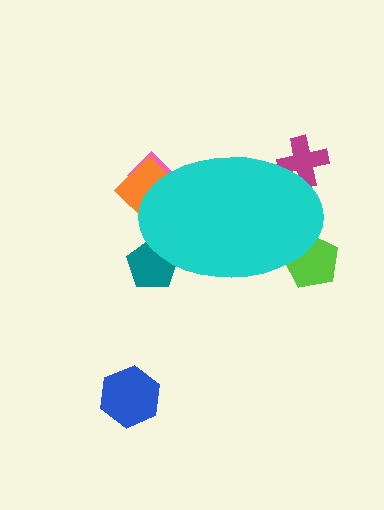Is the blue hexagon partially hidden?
No, the blue hexagon is fully visible.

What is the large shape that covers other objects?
A cyan ellipse.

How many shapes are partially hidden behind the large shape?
5 shapes are partially hidden.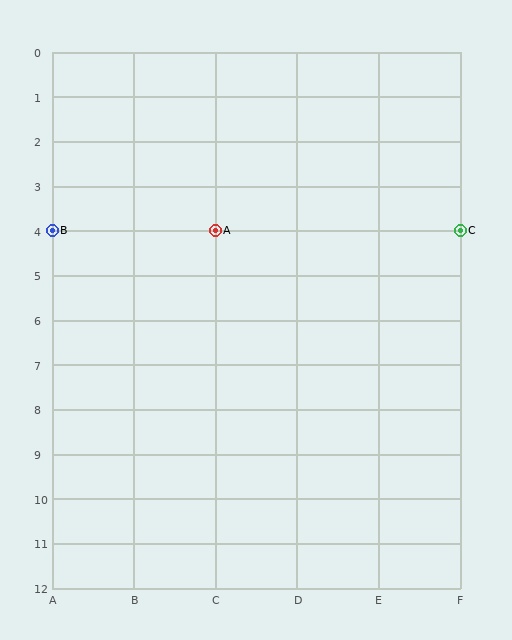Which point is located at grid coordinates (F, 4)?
Point C is at (F, 4).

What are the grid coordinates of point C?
Point C is at grid coordinates (F, 4).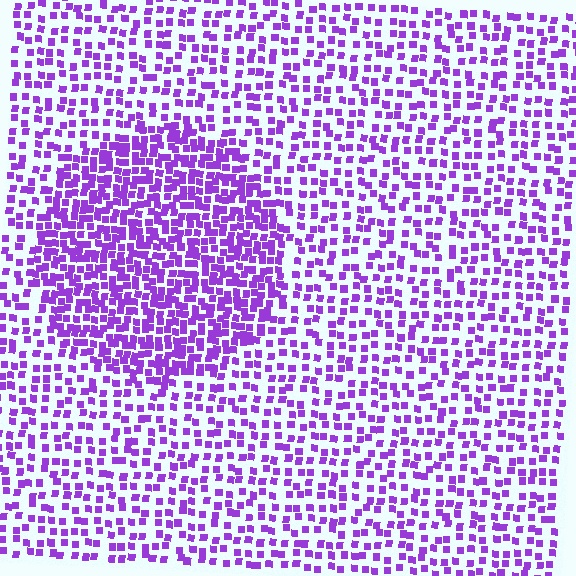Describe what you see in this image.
The image contains small purple elements arranged at two different densities. A circle-shaped region is visible where the elements are more densely packed than the surrounding area.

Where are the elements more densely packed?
The elements are more densely packed inside the circle boundary.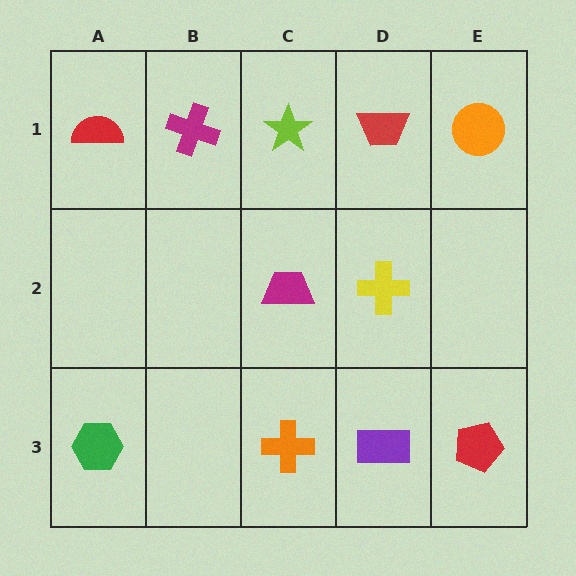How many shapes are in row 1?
5 shapes.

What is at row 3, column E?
A red pentagon.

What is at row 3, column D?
A purple rectangle.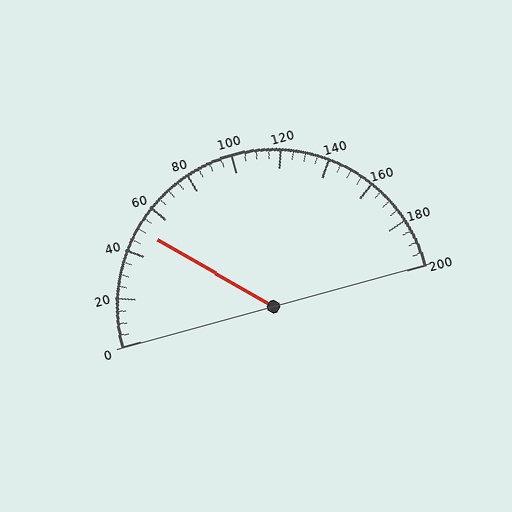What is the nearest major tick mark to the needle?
The nearest major tick mark is 40.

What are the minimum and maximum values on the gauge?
The gauge ranges from 0 to 200.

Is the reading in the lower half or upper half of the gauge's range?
The reading is in the lower half of the range (0 to 200).